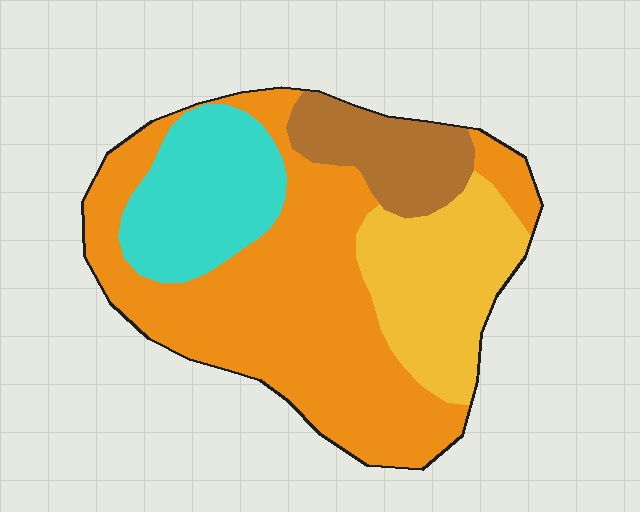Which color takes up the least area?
Brown, at roughly 10%.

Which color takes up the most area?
Orange, at roughly 50%.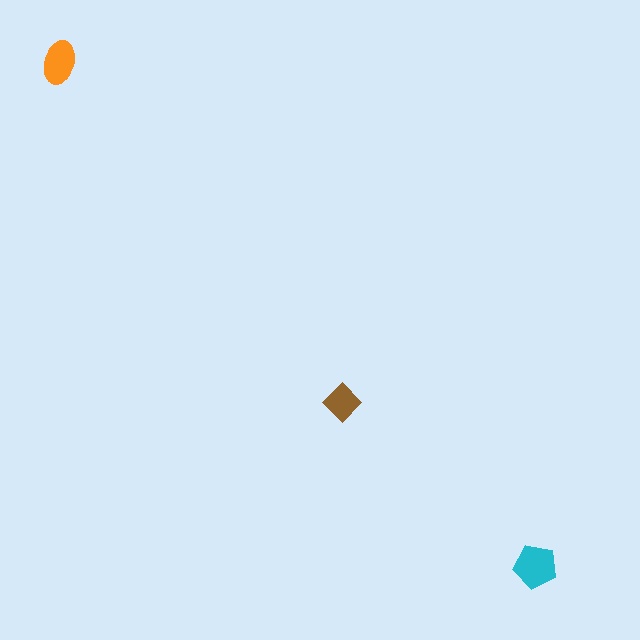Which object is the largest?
The cyan pentagon.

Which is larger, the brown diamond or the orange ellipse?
The orange ellipse.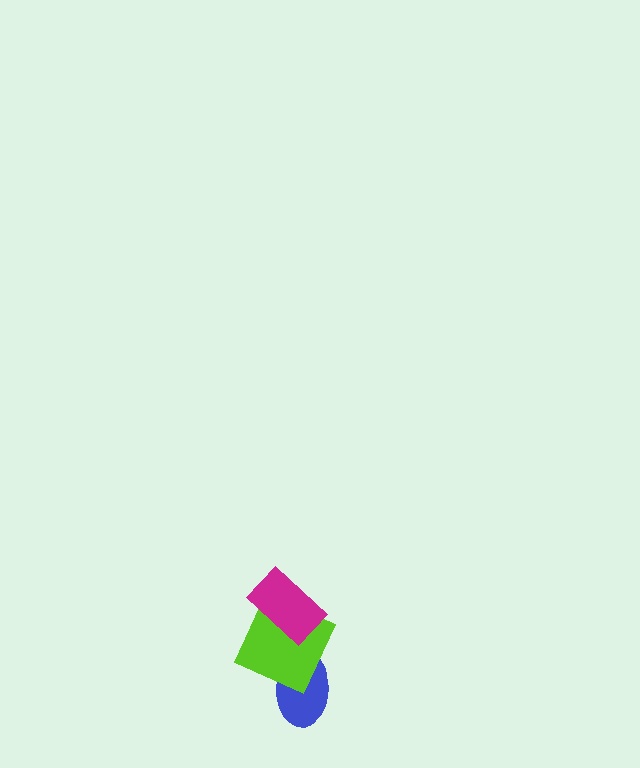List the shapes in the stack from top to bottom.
From top to bottom: the magenta rectangle, the lime square, the blue ellipse.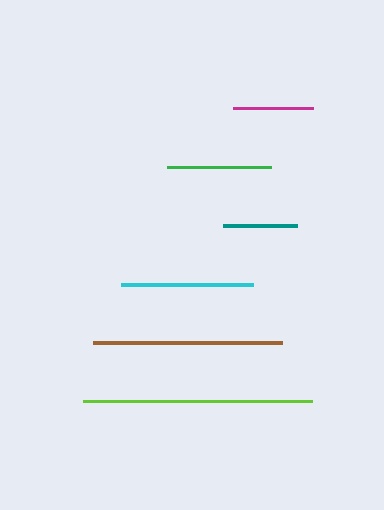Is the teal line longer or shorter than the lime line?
The lime line is longer than the teal line.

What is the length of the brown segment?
The brown segment is approximately 189 pixels long.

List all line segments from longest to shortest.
From longest to shortest: lime, brown, cyan, green, magenta, teal.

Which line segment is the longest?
The lime line is the longest at approximately 229 pixels.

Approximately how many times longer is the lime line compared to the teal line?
The lime line is approximately 3.1 times the length of the teal line.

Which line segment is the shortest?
The teal line is the shortest at approximately 74 pixels.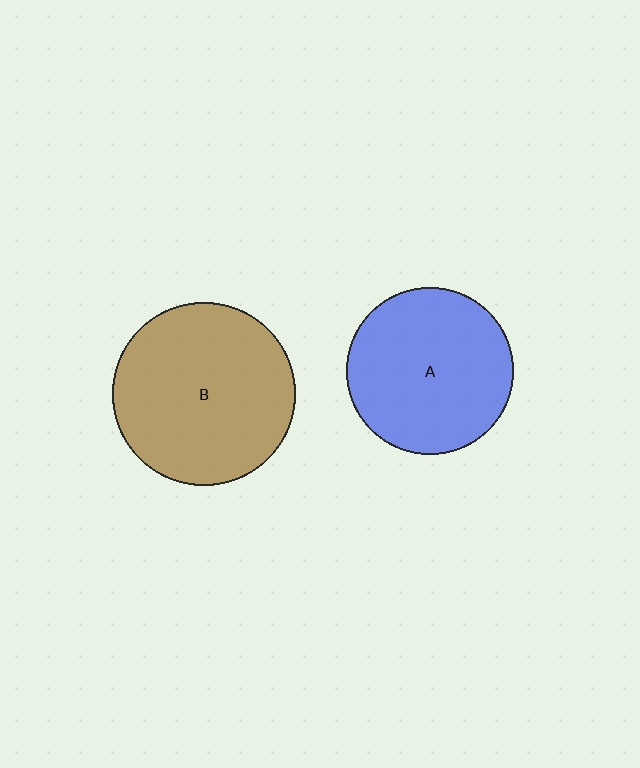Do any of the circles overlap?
No, none of the circles overlap.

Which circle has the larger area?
Circle B (brown).